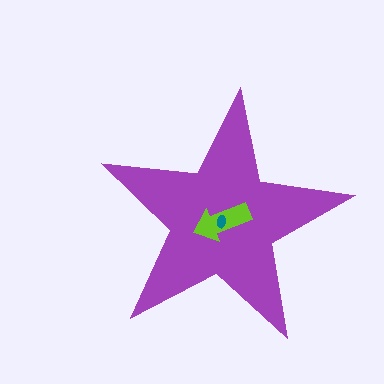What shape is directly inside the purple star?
The lime arrow.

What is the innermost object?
The teal ellipse.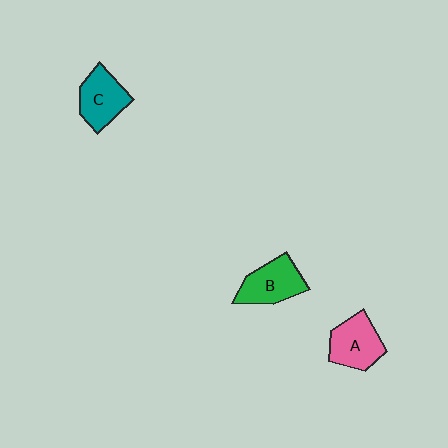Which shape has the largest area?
Shape A (pink).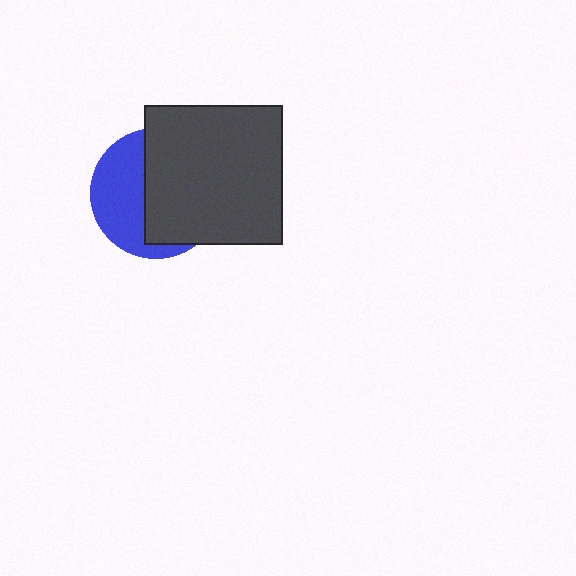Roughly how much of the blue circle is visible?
A small part of it is visible (roughly 42%).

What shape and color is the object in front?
The object in front is a dark gray square.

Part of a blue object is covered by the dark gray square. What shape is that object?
It is a circle.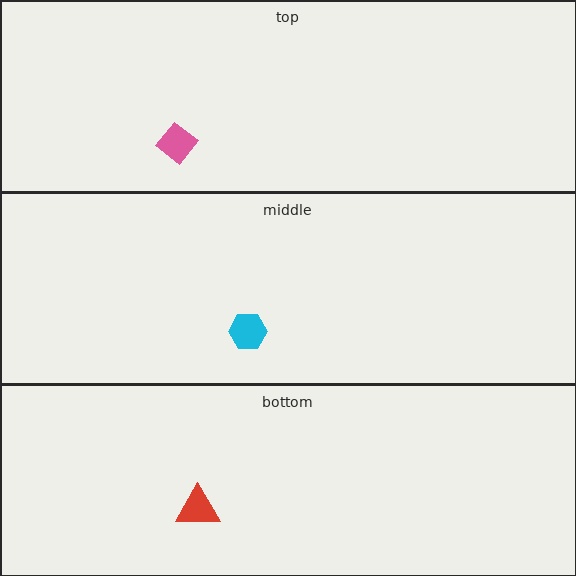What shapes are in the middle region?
The cyan hexagon.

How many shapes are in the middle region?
1.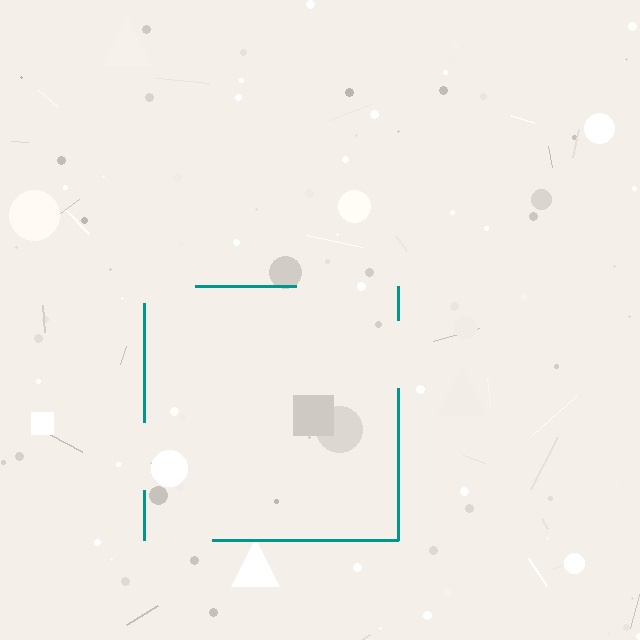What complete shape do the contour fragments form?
The contour fragments form a square.